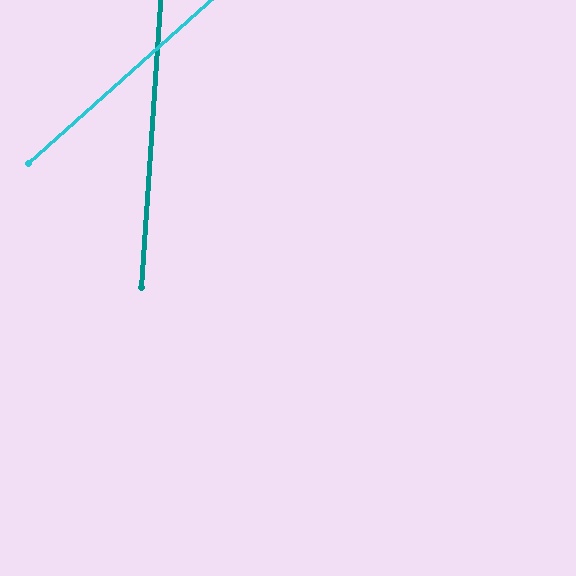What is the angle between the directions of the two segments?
Approximately 44 degrees.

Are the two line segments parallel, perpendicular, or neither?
Neither parallel nor perpendicular — they differ by about 44°.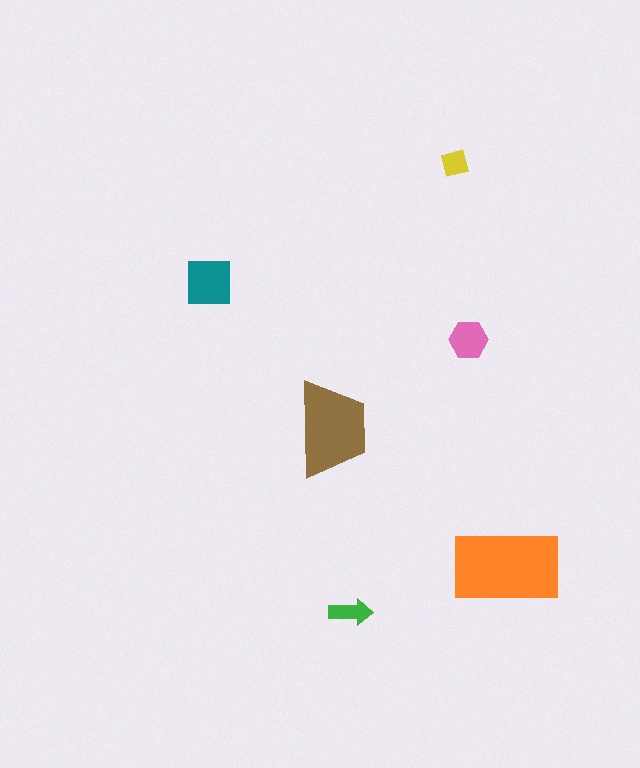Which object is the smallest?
The yellow diamond.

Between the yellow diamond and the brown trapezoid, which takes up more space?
The brown trapezoid.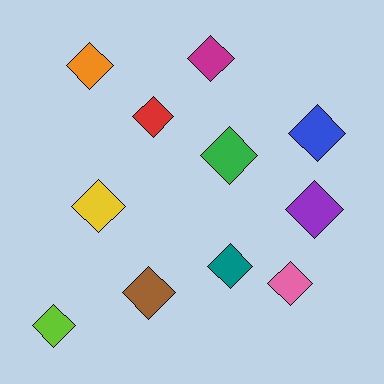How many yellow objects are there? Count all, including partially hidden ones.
There is 1 yellow object.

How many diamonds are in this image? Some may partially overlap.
There are 11 diamonds.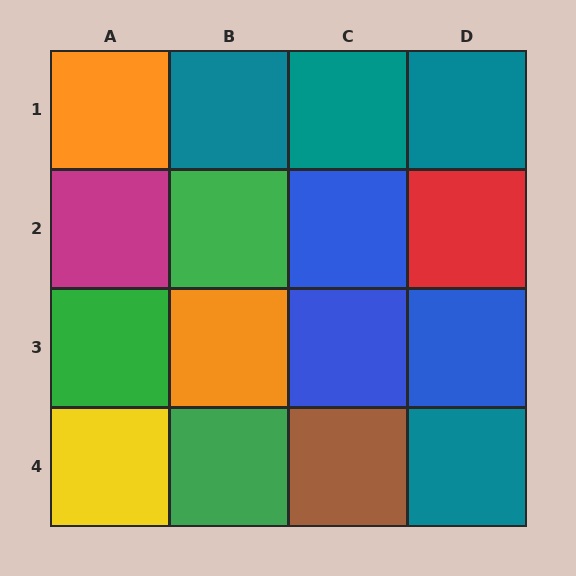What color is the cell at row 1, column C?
Teal.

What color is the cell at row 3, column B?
Orange.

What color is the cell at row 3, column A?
Green.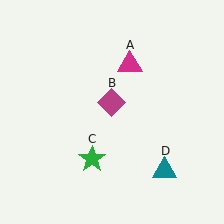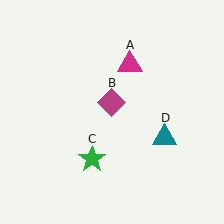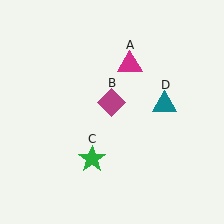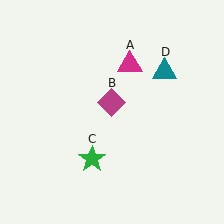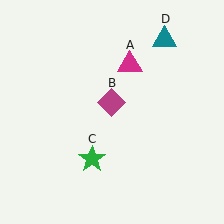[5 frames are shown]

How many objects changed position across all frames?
1 object changed position: teal triangle (object D).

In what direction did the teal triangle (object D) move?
The teal triangle (object D) moved up.